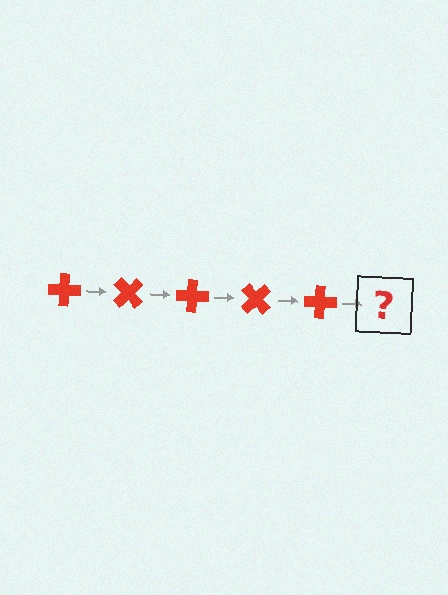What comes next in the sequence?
The next element should be a red cross rotated 225 degrees.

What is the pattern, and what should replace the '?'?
The pattern is that the cross rotates 45 degrees each step. The '?' should be a red cross rotated 225 degrees.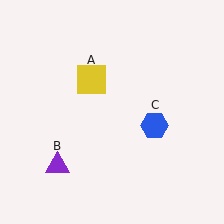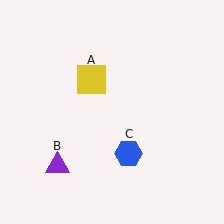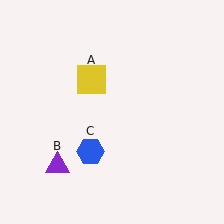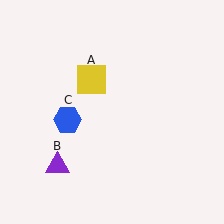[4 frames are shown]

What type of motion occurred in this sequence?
The blue hexagon (object C) rotated clockwise around the center of the scene.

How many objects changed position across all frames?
1 object changed position: blue hexagon (object C).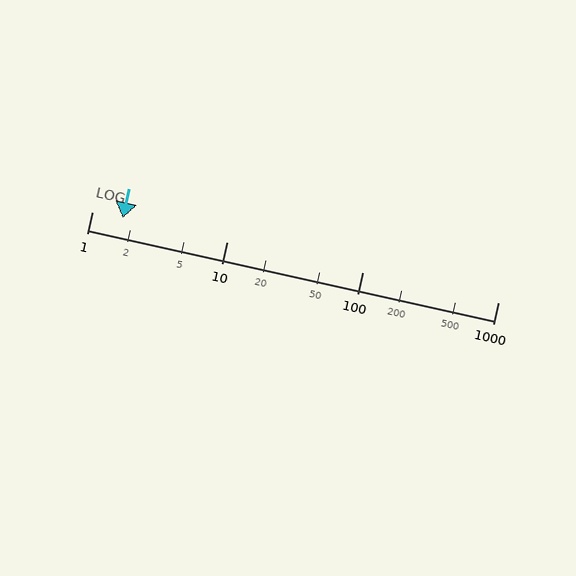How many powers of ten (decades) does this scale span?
The scale spans 3 decades, from 1 to 1000.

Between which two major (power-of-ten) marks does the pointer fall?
The pointer is between 1 and 10.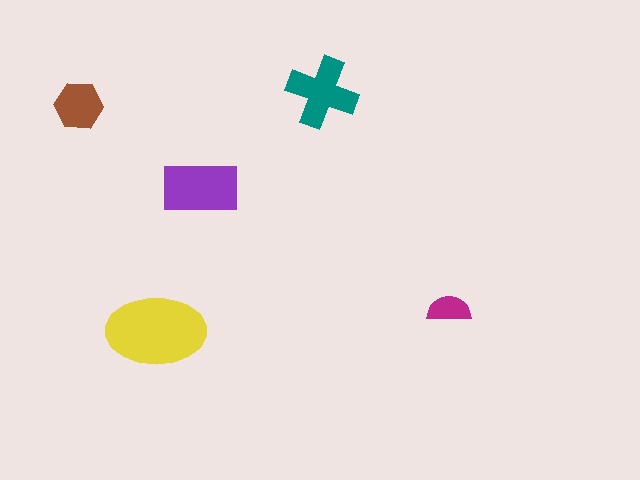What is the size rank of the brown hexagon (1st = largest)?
4th.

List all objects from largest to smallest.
The yellow ellipse, the purple rectangle, the teal cross, the brown hexagon, the magenta semicircle.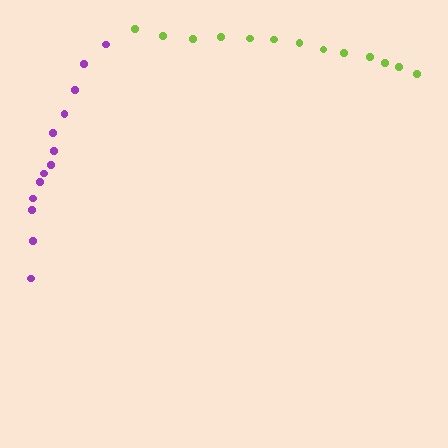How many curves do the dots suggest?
There are 2 distinct paths.